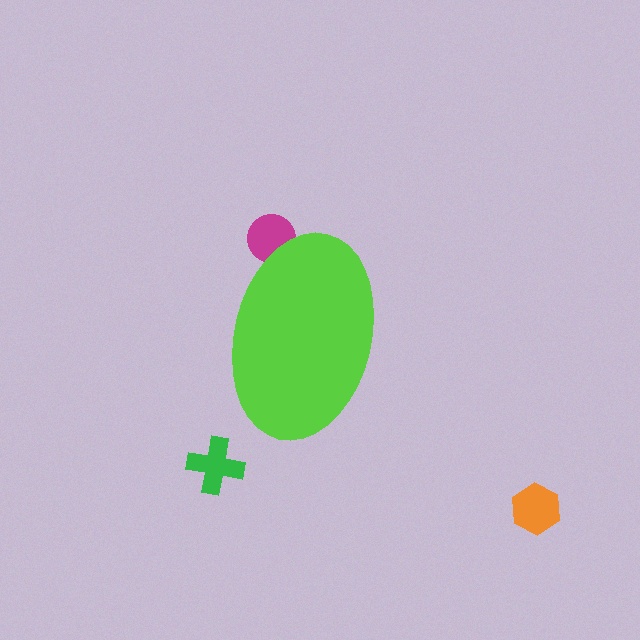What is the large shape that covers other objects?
A lime ellipse.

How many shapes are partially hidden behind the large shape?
1 shape is partially hidden.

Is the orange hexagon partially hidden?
No, the orange hexagon is fully visible.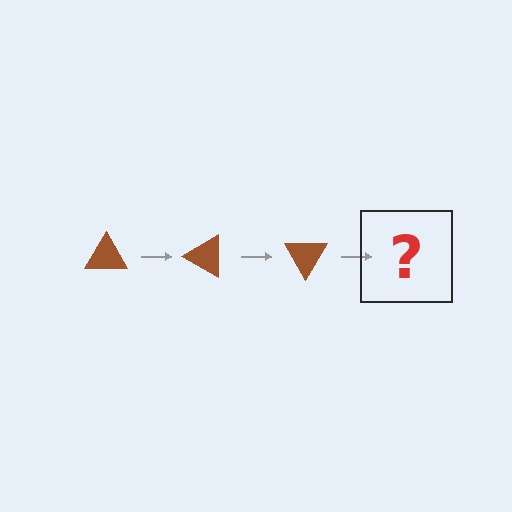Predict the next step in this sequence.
The next step is a brown triangle rotated 90 degrees.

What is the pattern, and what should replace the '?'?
The pattern is that the triangle rotates 30 degrees each step. The '?' should be a brown triangle rotated 90 degrees.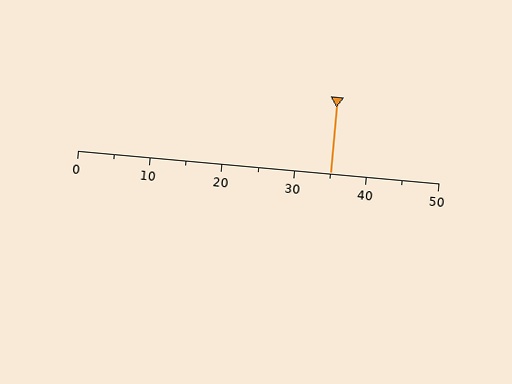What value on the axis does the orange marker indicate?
The marker indicates approximately 35.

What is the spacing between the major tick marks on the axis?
The major ticks are spaced 10 apart.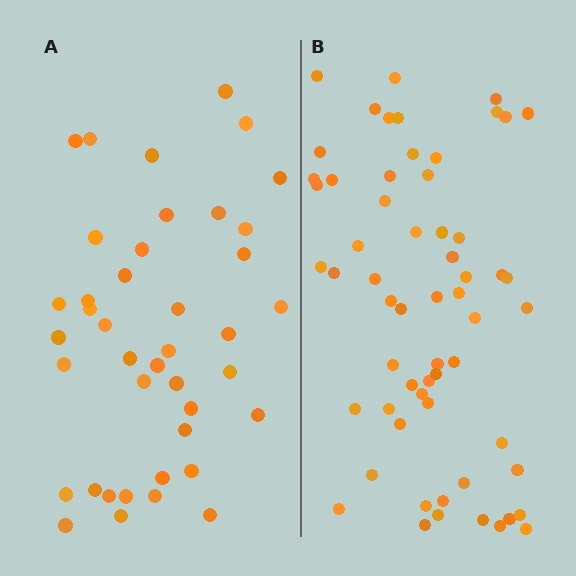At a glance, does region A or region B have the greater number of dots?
Region B (the right region) has more dots.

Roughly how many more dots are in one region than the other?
Region B has approximately 20 more dots than region A.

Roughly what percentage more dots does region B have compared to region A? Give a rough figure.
About 45% more.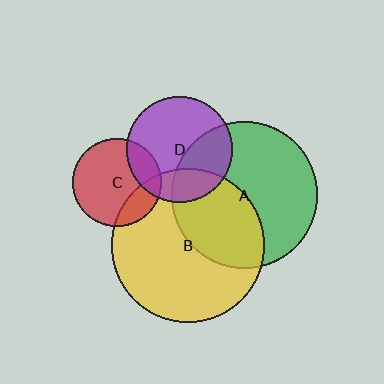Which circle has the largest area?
Circle B (yellow).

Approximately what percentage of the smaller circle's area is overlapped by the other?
Approximately 20%.